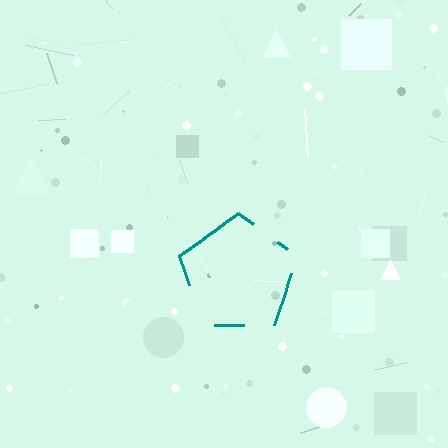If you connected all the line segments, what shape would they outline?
They would outline a pentagon.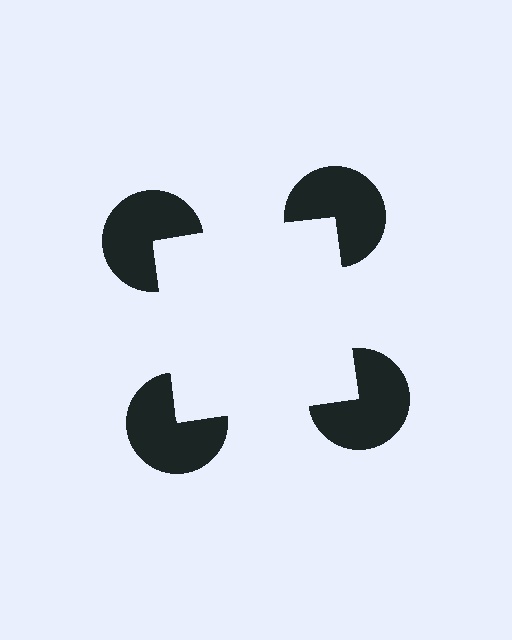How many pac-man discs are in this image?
There are 4 — one at each vertex of the illusory square.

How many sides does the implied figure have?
4 sides.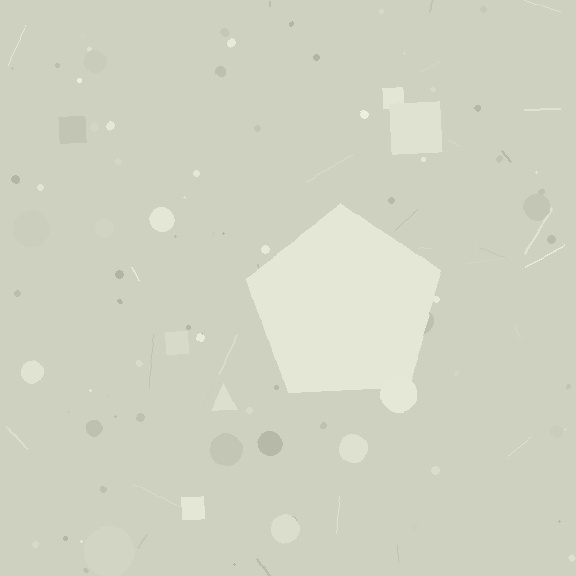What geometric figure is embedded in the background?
A pentagon is embedded in the background.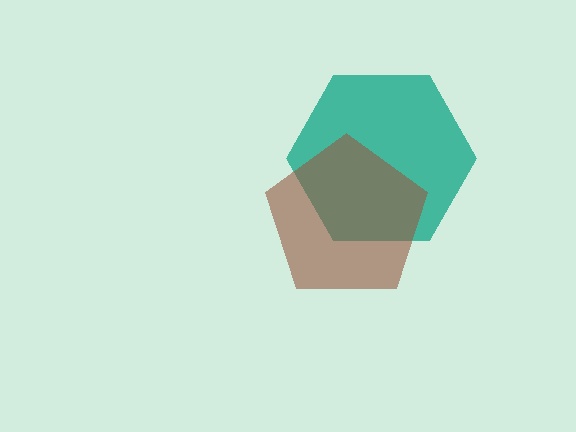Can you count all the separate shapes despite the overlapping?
Yes, there are 2 separate shapes.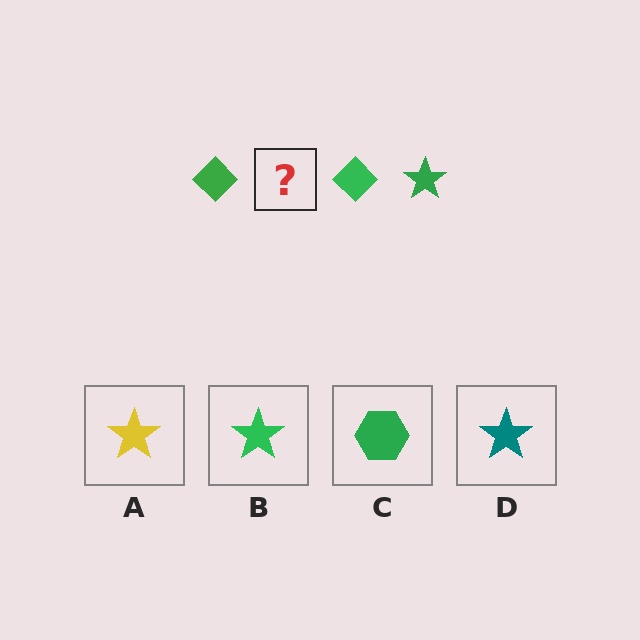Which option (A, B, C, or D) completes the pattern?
B.